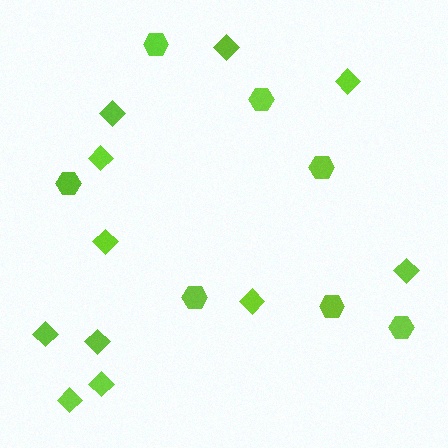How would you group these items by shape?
There are 2 groups: one group of hexagons (7) and one group of diamonds (11).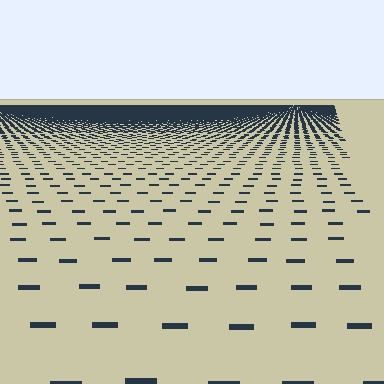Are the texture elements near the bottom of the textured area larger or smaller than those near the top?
Larger. Near the bottom, elements are closer to the viewer and appear at a bigger on-screen size.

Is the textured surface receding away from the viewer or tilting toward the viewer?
The surface is receding away from the viewer. Texture elements get smaller and denser toward the top.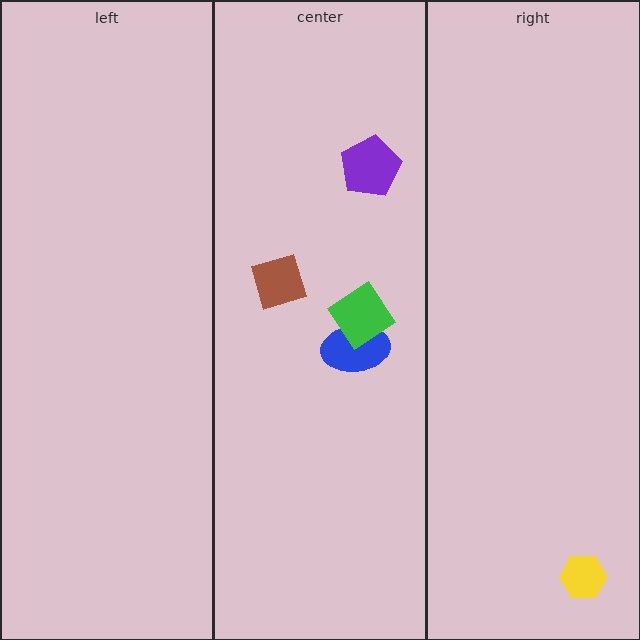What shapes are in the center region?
The purple pentagon, the blue ellipse, the green diamond, the brown square.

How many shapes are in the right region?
1.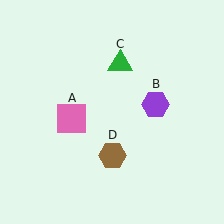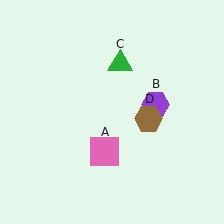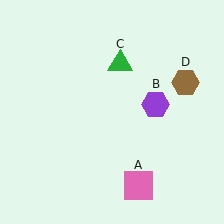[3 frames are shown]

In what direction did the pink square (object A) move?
The pink square (object A) moved down and to the right.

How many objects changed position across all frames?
2 objects changed position: pink square (object A), brown hexagon (object D).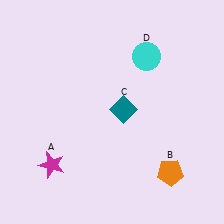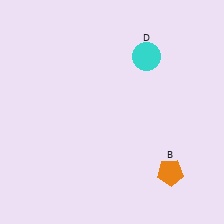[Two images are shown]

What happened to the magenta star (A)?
The magenta star (A) was removed in Image 2. It was in the bottom-left area of Image 1.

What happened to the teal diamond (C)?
The teal diamond (C) was removed in Image 2. It was in the top-right area of Image 1.